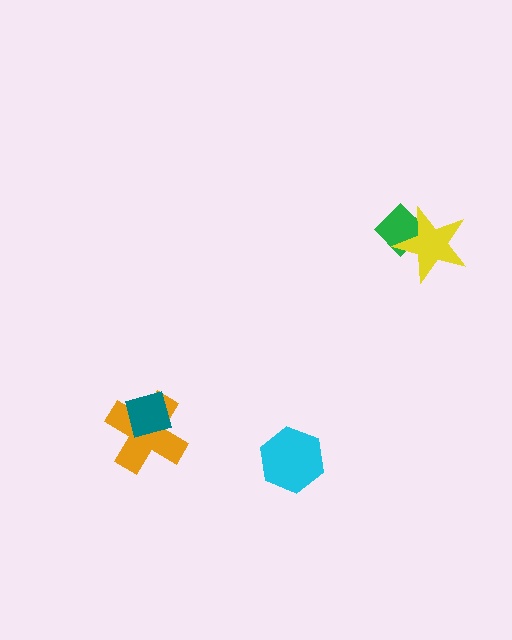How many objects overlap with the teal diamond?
1 object overlaps with the teal diamond.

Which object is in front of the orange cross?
The teal diamond is in front of the orange cross.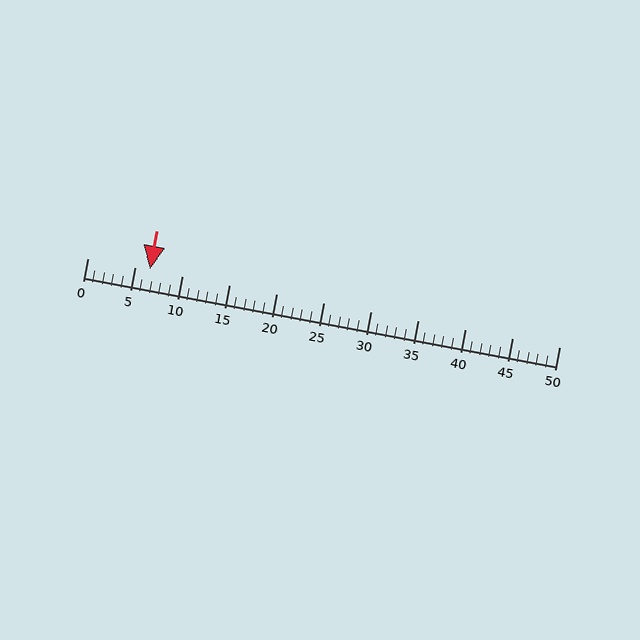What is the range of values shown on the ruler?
The ruler shows values from 0 to 50.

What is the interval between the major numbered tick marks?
The major tick marks are spaced 5 units apart.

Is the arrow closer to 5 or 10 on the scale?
The arrow is closer to 5.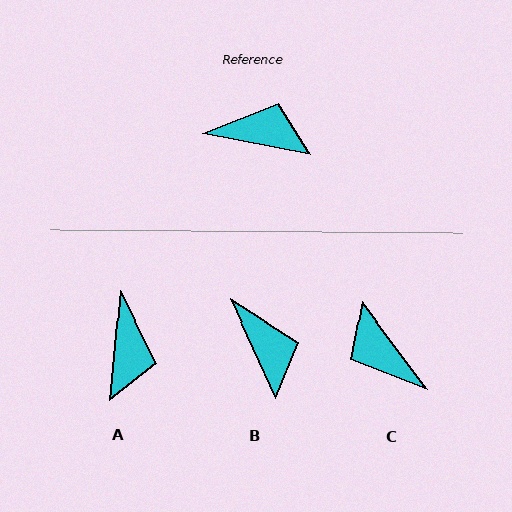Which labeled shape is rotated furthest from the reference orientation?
C, about 137 degrees away.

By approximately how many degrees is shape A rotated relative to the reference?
Approximately 84 degrees clockwise.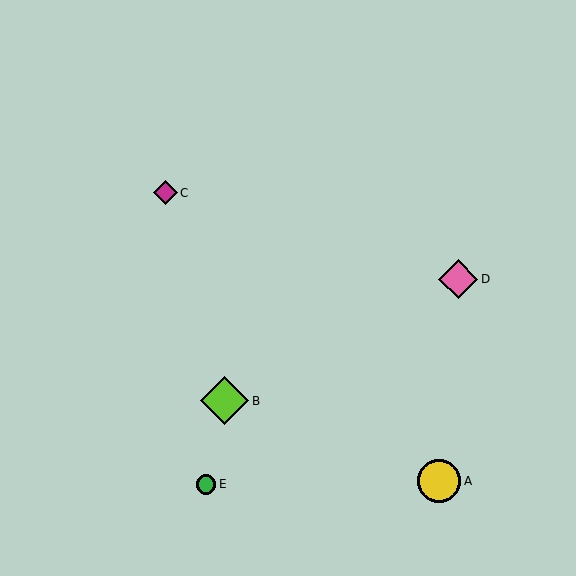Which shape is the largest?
The lime diamond (labeled B) is the largest.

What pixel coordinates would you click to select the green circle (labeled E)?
Click at (206, 484) to select the green circle E.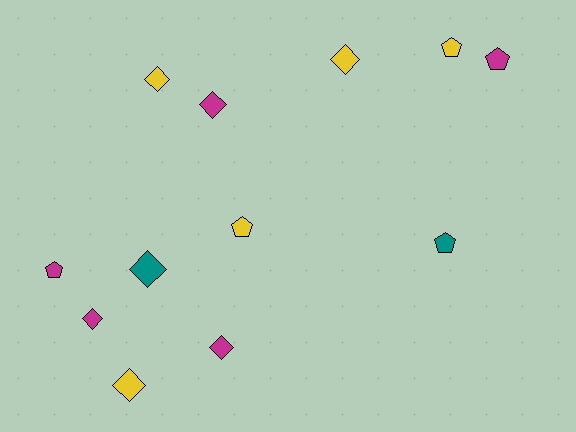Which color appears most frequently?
Magenta, with 5 objects.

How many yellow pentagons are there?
There are 2 yellow pentagons.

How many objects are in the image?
There are 12 objects.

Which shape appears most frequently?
Diamond, with 7 objects.